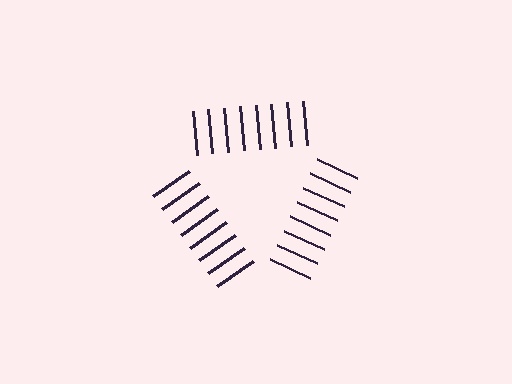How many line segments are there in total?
24 — 8 along each of the 3 edges.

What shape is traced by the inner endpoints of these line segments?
An illusory triangle — the line segments terminate on its edges but no continuous stroke is drawn.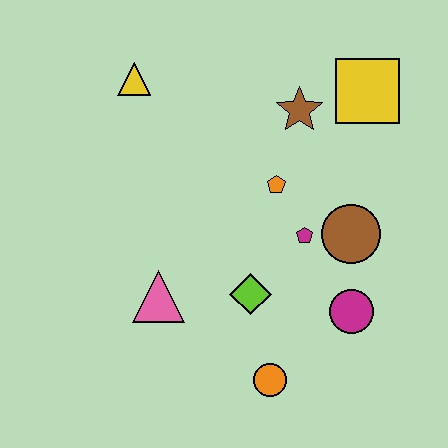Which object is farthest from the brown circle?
The yellow triangle is farthest from the brown circle.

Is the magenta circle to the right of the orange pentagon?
Yes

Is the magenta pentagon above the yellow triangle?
No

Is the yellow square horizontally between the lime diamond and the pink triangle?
No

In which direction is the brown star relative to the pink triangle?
The brown star is above the pink triangle.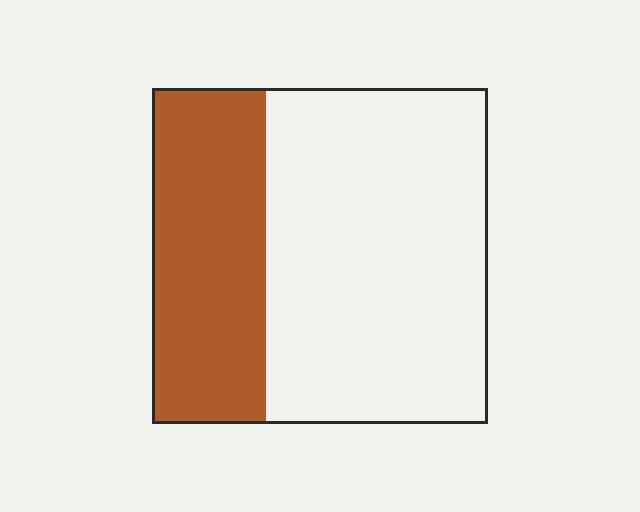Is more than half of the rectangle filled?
No.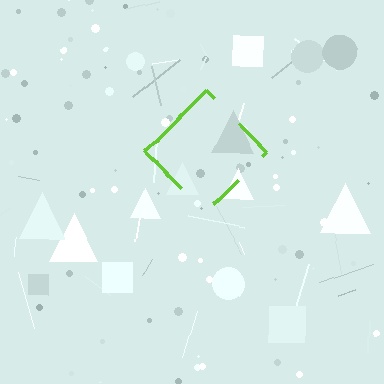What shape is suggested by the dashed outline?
The dashed outline suggests a diamond.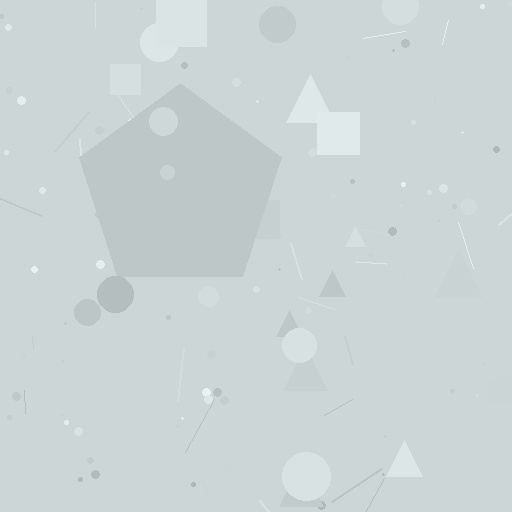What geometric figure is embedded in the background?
A pentagon is embedded in the background.